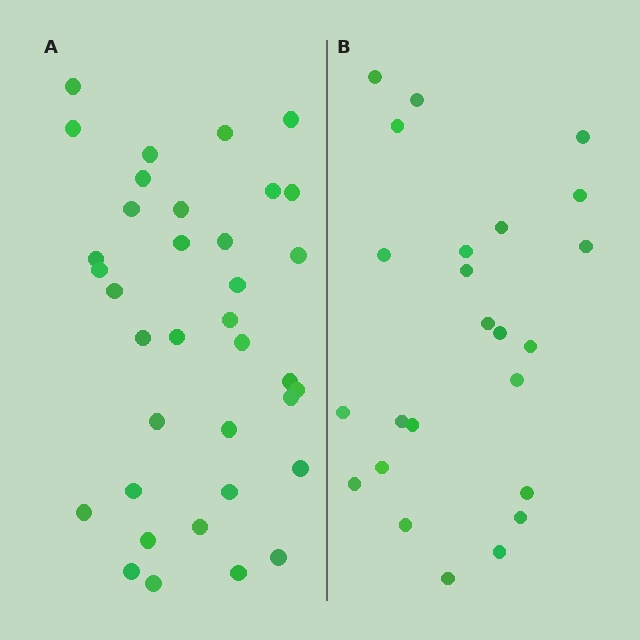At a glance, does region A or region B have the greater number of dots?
Region A (the left region) has more dots.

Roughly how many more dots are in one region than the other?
Region A has roughly 12 or so more dots than region B.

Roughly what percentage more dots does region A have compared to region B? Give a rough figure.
About 50% more.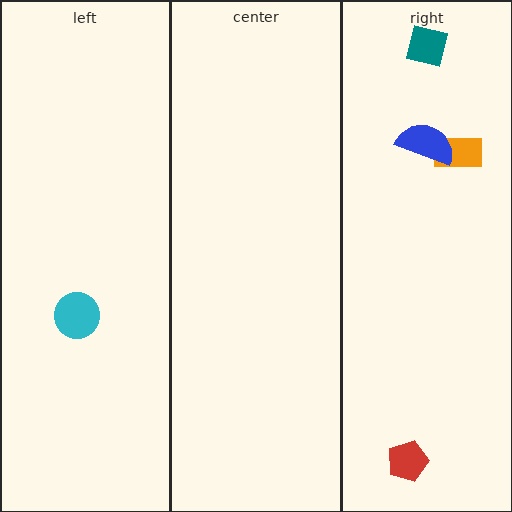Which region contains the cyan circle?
The left region.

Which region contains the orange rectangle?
The right region.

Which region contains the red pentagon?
The right region.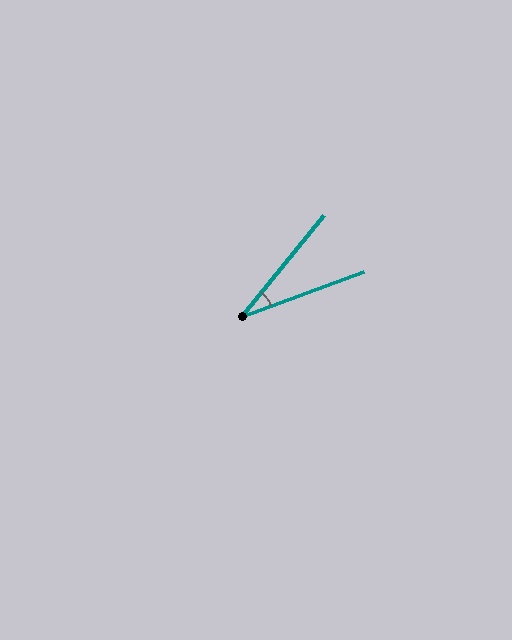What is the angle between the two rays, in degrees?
Approximately 31 degrees.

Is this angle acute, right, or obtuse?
It is acute.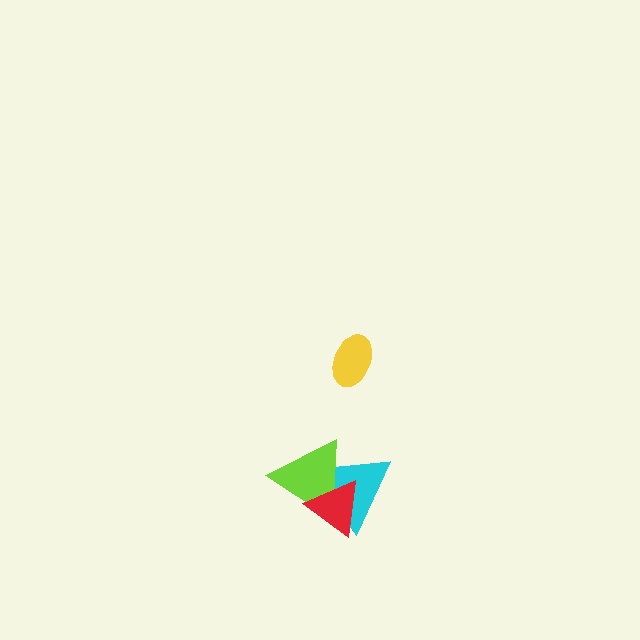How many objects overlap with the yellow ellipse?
0 objects overlap with the yellow ellipse.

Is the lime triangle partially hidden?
Yes, it is partially covered by another shape.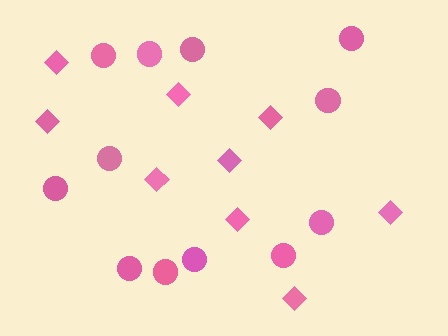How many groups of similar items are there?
There are 2 groups: one group of diamonds (9) and one group of circles (12).